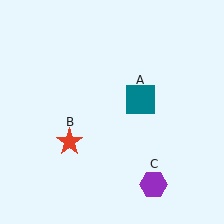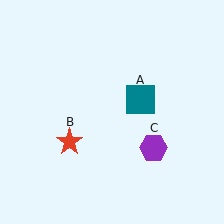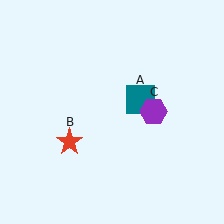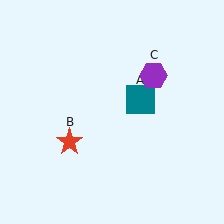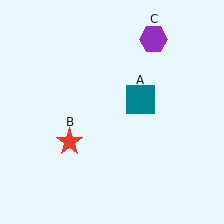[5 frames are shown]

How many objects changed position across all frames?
1 object changed position: purple hexagon (object C).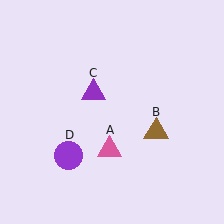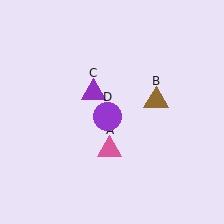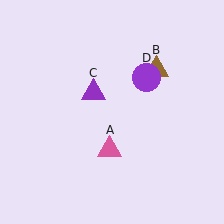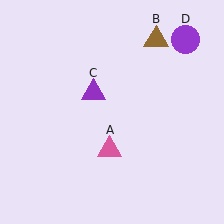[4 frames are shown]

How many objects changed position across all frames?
2 objects changed position: brown triangle (object B), purple circle (object D).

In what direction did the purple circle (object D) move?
The purple circle (object D) moved up and to the right.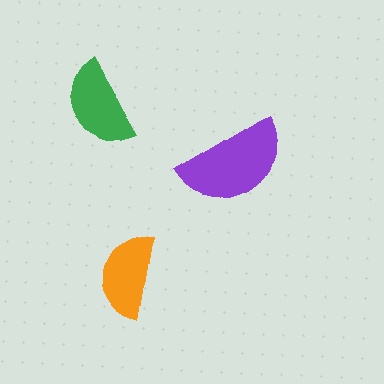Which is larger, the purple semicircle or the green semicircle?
The purple one.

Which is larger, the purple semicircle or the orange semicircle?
The purple one.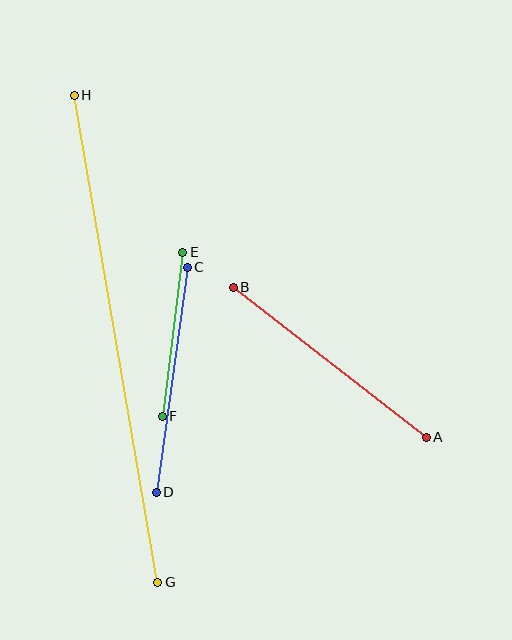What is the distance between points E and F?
The distance is approximately 165 pixels.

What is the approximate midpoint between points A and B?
The midpoint is at approximately (330, 362) pixels.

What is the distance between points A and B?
The distance is approximately 244 pixels.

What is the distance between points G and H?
The distance is approximately 494 pixels.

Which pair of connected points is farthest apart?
Points G and H are farthest apart.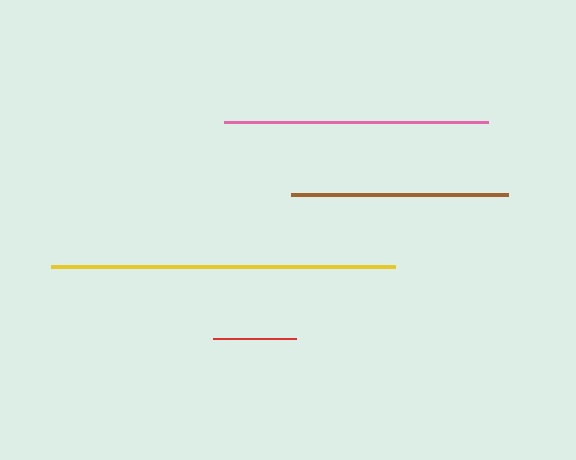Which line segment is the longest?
The yellow line is the longest at approximately 345 pixels.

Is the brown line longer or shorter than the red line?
The brown line is longer than the red line.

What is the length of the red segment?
The red segment is approximately 83 pixels long.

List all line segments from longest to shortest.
From longest to shortest: yellow, pink, brown, red.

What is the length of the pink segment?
The pink segment is approximately 264 pixels long.